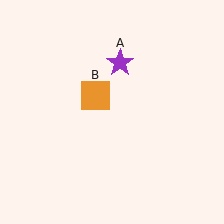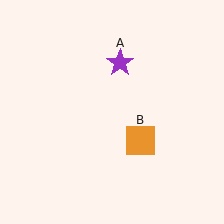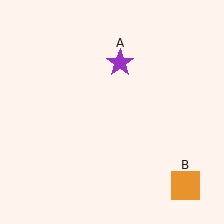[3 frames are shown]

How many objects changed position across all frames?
1 object changed position: orange square (object B).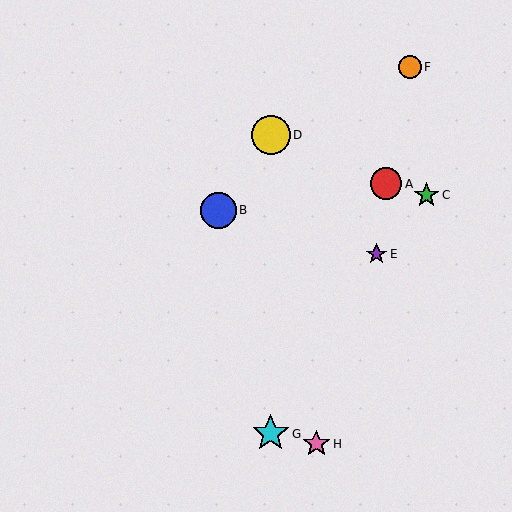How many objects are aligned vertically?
2 objects (D, G) are aligned vertically.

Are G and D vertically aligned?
Yes, both are at x≈271.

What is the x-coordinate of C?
Object C is at x≈426.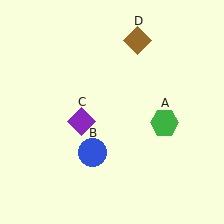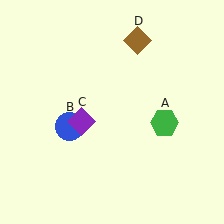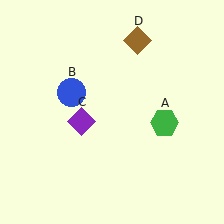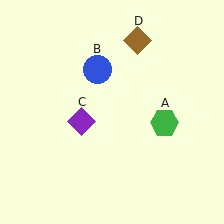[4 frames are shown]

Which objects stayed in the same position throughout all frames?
Green hexagon (object A) and purple diamond (object C) and brown diamond (object D) remained stationary.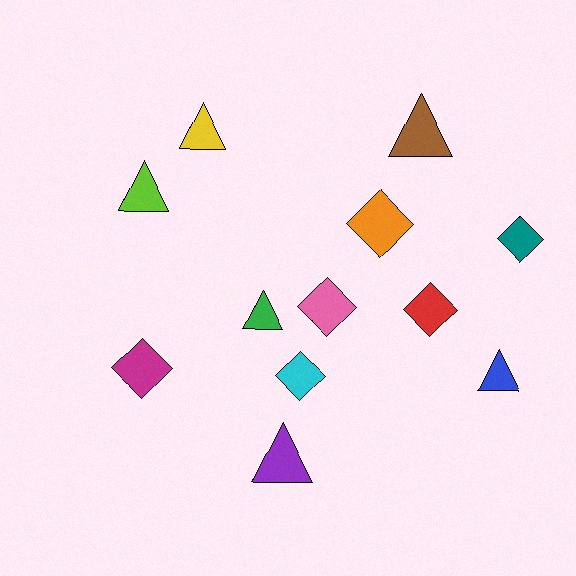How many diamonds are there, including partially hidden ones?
There are 6 diamonds.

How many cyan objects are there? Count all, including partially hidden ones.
There is 1 cyan object.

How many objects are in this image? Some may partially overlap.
There are 12 objects.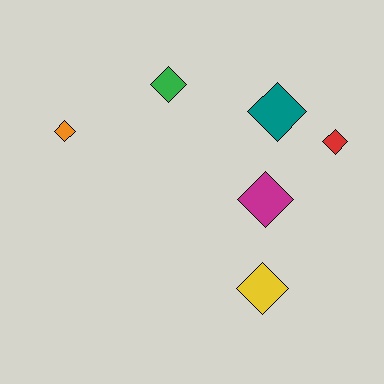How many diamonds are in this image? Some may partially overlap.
There are 6 diamonds.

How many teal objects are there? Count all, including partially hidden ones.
There is 1 teal object.